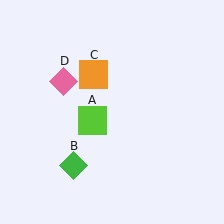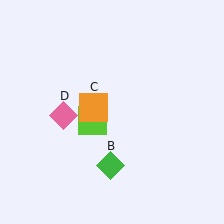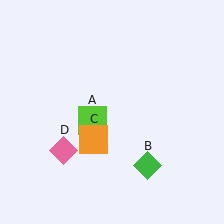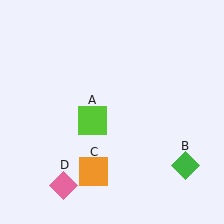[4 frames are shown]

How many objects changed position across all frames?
3 objects changed position: green diamond (object B), orange square (object C), pink diamond (object D).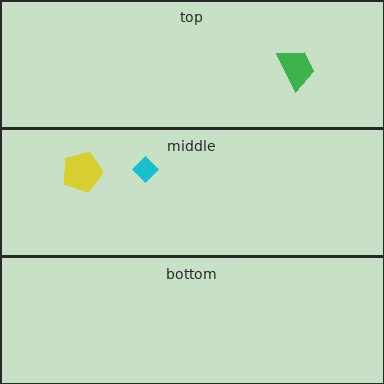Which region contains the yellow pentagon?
The middle region.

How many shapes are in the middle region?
2.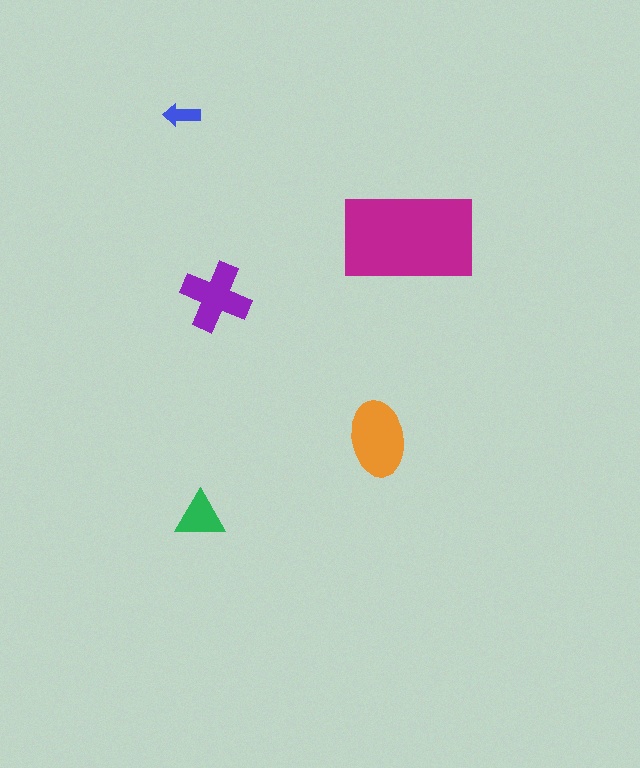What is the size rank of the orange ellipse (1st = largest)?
2nd.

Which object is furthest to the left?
The blue arrow is leftmost.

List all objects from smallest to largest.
The blue arrow, the green triangle, the purple cross, the orange ellipse, the magenta rectangle.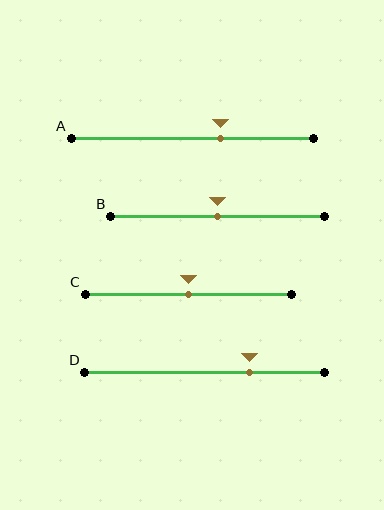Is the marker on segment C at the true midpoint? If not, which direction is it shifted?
Yes, the marker on segment C is at the true midpoint.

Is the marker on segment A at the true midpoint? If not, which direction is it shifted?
No, the marker on segment A is shifted to the right by about 12% of the segment length.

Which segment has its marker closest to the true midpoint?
Segment B has its marker closest to the true midpoint.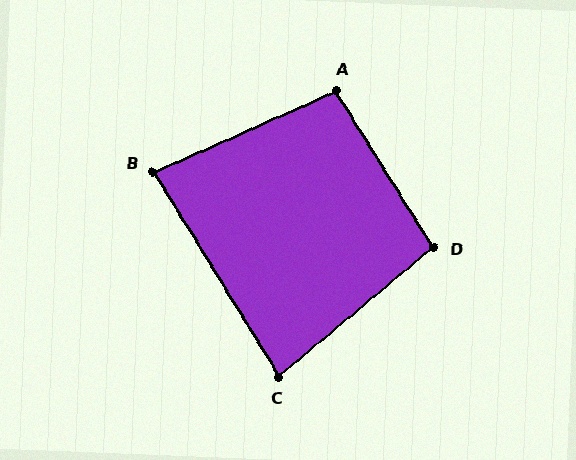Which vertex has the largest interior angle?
A, at approximately 98 degrees.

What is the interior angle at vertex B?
Approximately 82 degrees (acute).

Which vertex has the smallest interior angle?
C, at approximately 82 degrees.